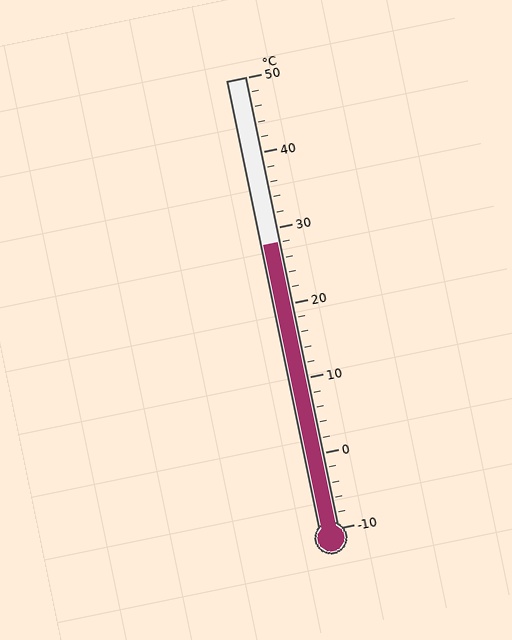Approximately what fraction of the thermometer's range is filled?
The thermometer is filled to approximately 65% of its range.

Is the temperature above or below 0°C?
The temperature is above 0°C.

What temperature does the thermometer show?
The thermometer shows approximately 28°C.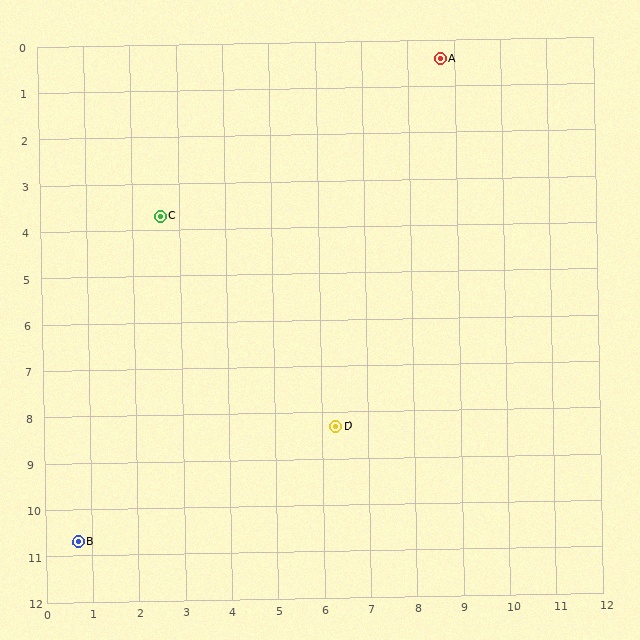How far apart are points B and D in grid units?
Points B and D are about 6.1 grid units apart.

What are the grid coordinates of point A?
Point A is at approximately (8.7, 0.4).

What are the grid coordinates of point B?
Point B is at approximately (0.7, 10.7).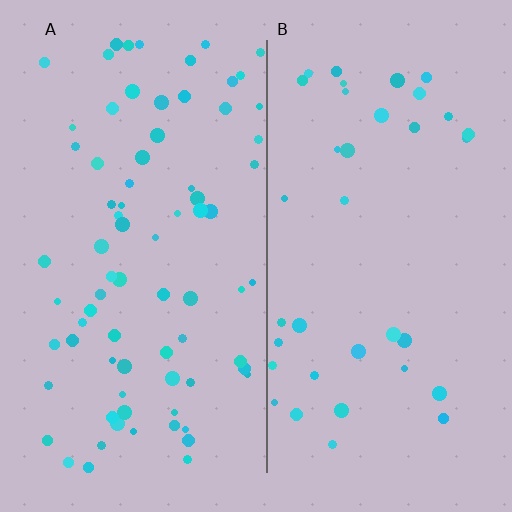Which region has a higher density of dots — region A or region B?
A (the left).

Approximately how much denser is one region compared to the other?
Approximately 2.0× — region A over region B.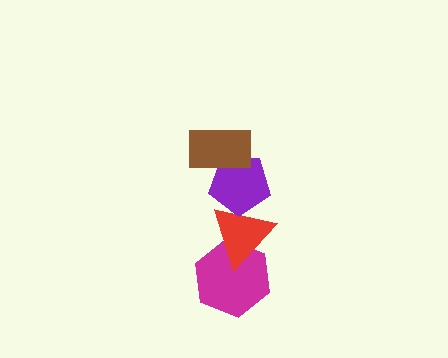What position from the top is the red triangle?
The red triangle is 3rd from the top.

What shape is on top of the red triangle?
The purple pentagon is on top of the red triangle.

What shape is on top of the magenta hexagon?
The red triangle is on top of the magenta hexagon.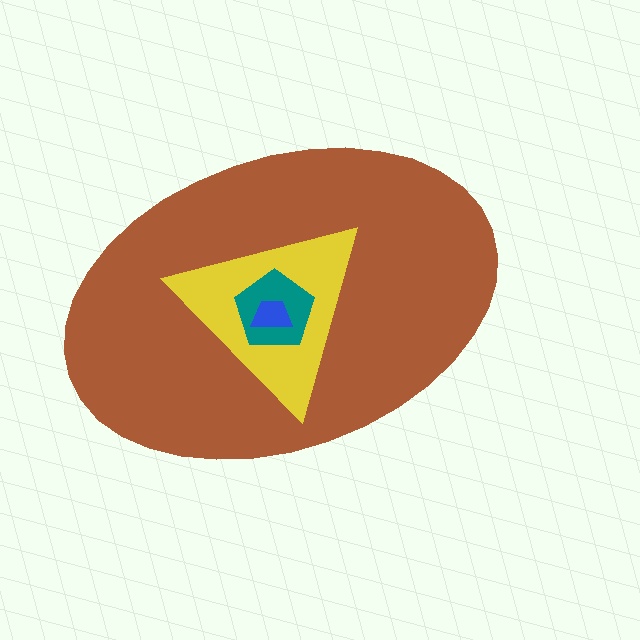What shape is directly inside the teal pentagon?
The blue trapezoid.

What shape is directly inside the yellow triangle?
The teal pentagon.